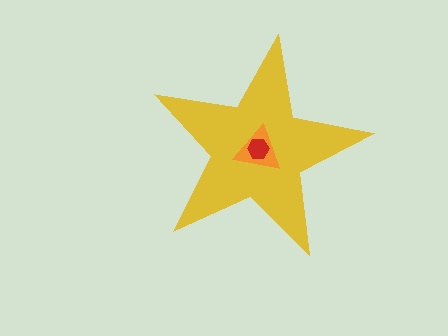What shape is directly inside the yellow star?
The orange triangle.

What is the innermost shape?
The red hexagon.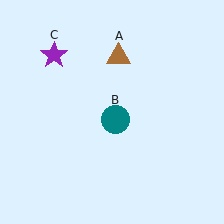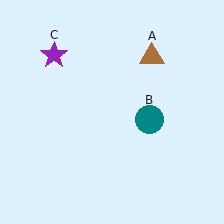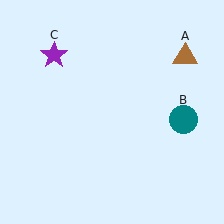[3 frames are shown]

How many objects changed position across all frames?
2 objects changed position: brown triangle (object A), teal circle (object B).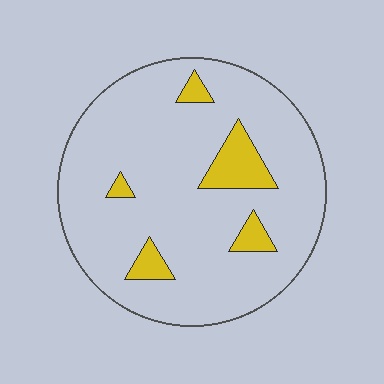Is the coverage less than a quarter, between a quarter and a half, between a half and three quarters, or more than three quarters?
Less than a quarter.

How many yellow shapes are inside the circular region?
5.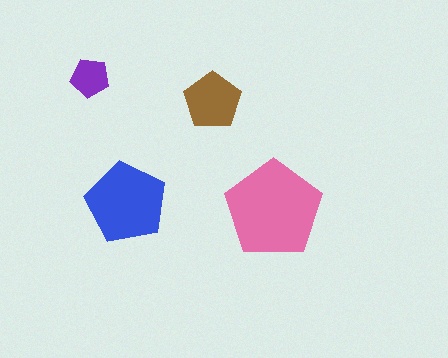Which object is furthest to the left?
The purple pentagon is leftmost.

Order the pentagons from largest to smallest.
the pink one, the blue one, the brown one, the purple one.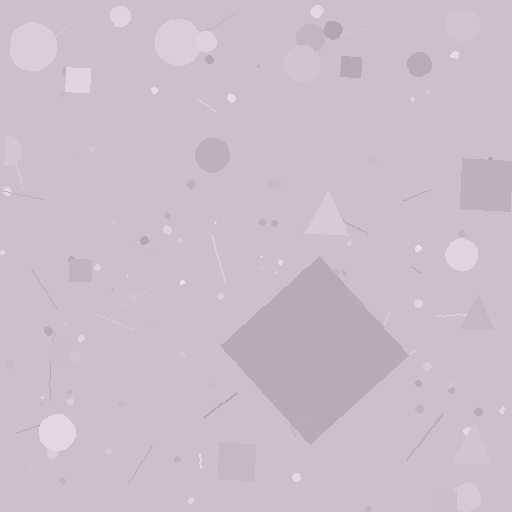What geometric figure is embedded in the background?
A diamond is embedded in the background.